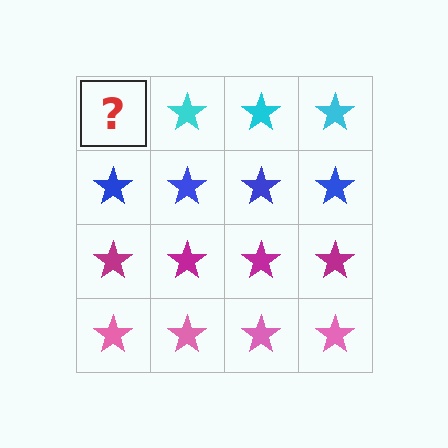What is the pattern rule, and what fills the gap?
The rule is that each row has a consistent color. The gap should be filled with a cyan star.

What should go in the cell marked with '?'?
The missing cell should contain a cyan star.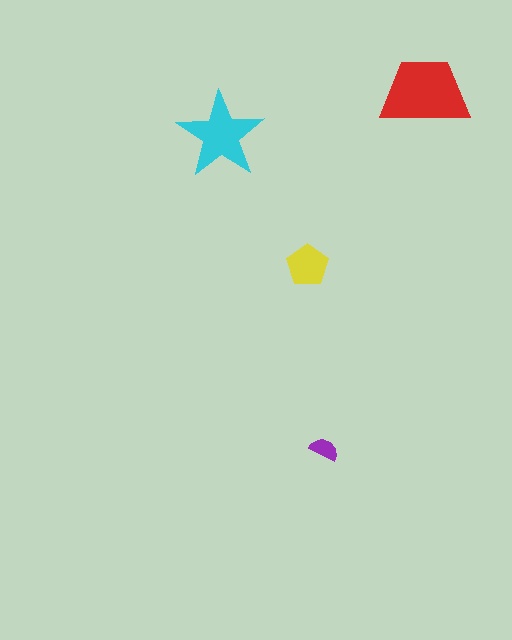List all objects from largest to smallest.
The red trapezoid, the cyan star, the yellow pentagon, the purple semicircle.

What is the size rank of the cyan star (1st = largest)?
2nd.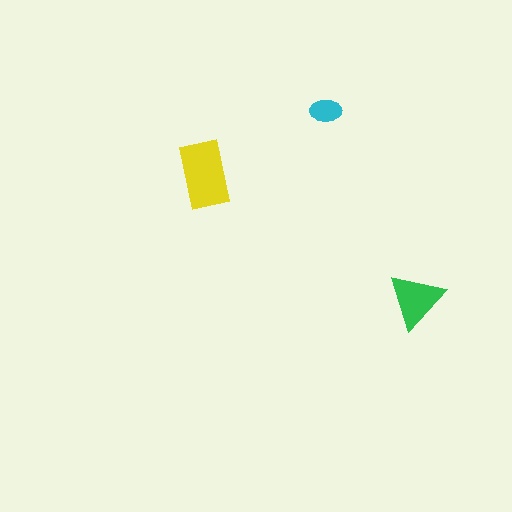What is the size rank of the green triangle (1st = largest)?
2nd.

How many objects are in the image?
There are 3 objects in the image.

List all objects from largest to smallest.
The yellow rectangle, the green triangle, the cyan ellipse.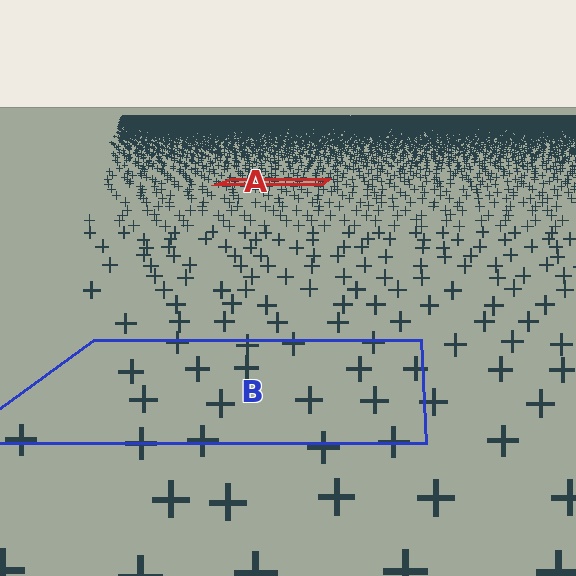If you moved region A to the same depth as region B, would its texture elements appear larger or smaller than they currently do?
They would appear larger. At a closer depth, the same texture elements are projected at a bigger on-screen size.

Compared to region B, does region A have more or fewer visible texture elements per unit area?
Region A has more texture elements per unit area — they are packed more densely because it is farther away.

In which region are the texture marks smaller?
The texture marks are smaller in region A, because it is farther away.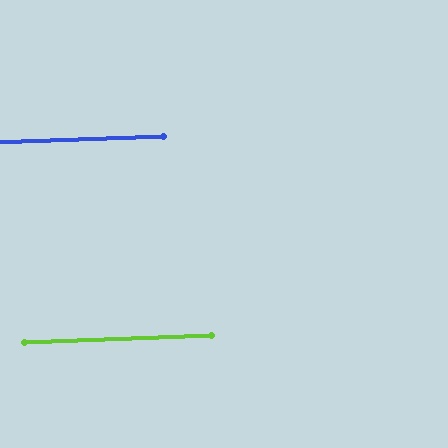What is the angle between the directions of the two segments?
Approximately 0 degrees.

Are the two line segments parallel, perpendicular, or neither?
Parallel — their directions differ by only 0.3°.